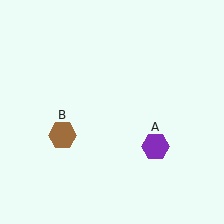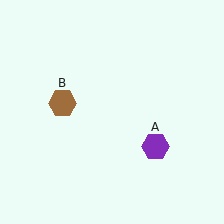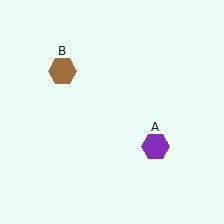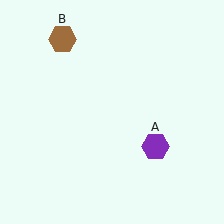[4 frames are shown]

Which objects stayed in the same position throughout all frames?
Purple hexagon (object A) remained stationary.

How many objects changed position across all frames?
1 object changed position: brown hexagon (object B).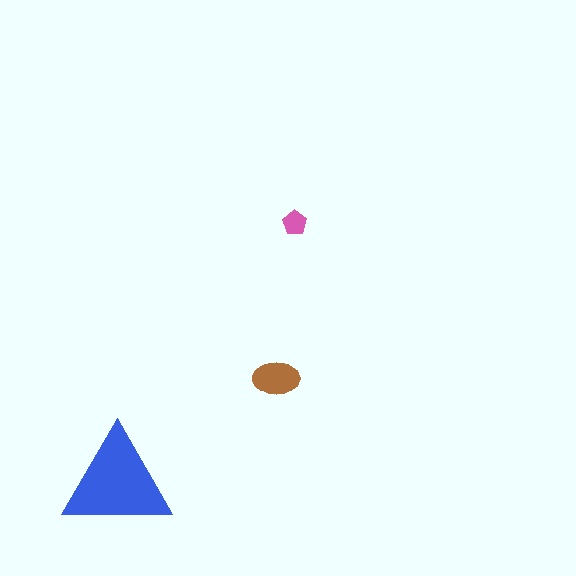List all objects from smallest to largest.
The pink pentagon, the brown ellipse, the blue triangle.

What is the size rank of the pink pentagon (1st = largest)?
3rd.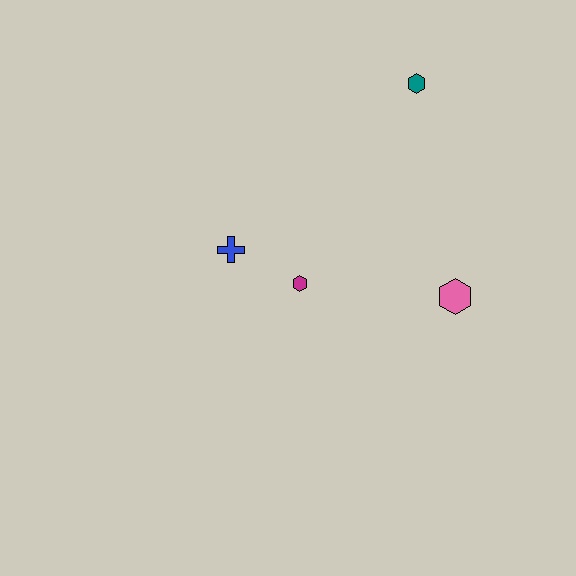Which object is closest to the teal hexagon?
The pink hexagon is closest to the teal hexagon.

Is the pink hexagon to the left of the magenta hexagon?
No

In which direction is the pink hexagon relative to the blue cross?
The pink hexagon is to the right of the blue cross.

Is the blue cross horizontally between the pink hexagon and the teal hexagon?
No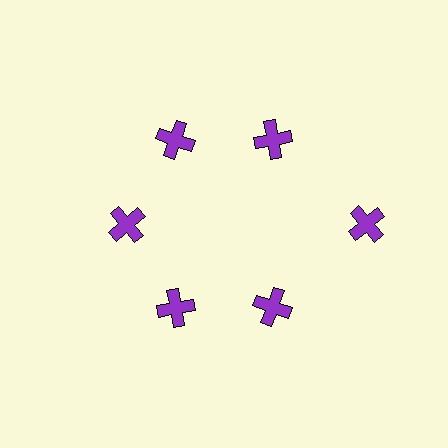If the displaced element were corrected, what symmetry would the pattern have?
It would have 6-fold rotational symmetry — the pattern would map onto itself every 60 degrees.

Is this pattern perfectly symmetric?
No. The 6 purple crosses are arranged in a ring, but one element near the 3 o'clock position is pushed outward from the center, breaking the 6-fold rotational symmetry.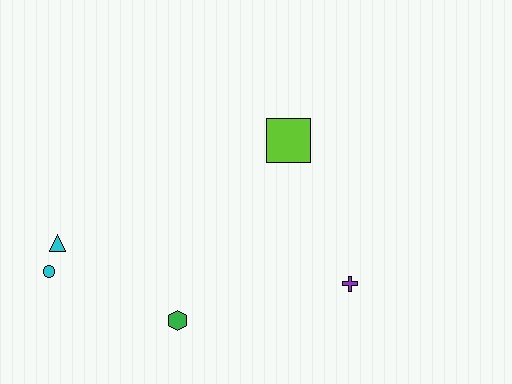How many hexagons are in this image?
There is 1 hexagon.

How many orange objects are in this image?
There are no orange objects.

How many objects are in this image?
There are 5 objects.